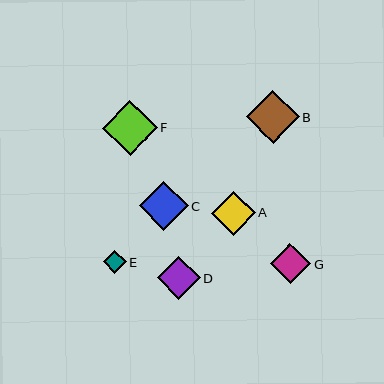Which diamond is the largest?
Diamond F is the largest with a size of approximately 55 pixels.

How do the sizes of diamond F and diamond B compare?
Diamond F and diamond B are approximately the same size.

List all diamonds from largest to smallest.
From largest to smallest: F, B, C, A, D, G, E.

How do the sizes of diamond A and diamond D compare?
Diamond A and diamond D are approximately the same size.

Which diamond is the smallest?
Diamond E is the smallest with a size of approximately 23 pixels.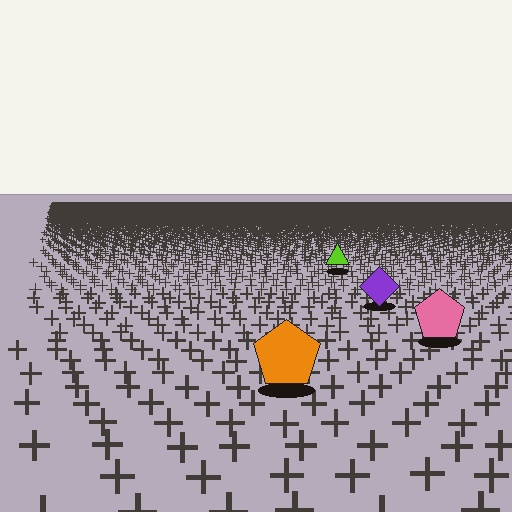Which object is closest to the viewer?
The orange pentagon is closest. The texture marks near it are larger and more spread out.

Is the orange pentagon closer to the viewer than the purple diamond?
Yes. The orange pentagon is closer — you can tell from the texture gradient: the ground texture is coarser near it.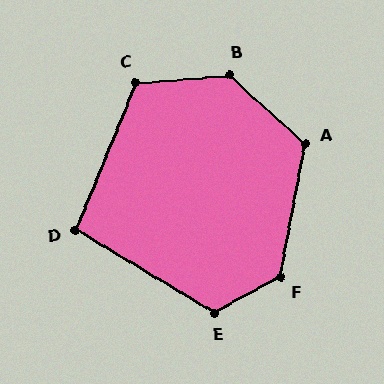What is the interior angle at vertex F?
Approximately 129 degrees (obtuse).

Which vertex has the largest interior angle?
B, at approximately 133 degrees.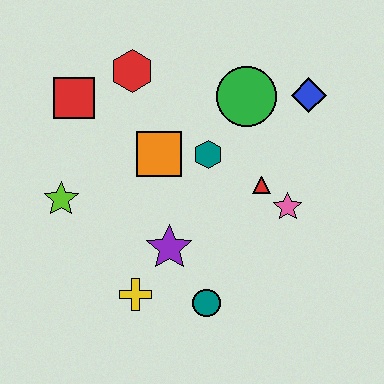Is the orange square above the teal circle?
Yes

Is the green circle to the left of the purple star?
No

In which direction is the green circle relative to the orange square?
The green circle is to the right of the orange square.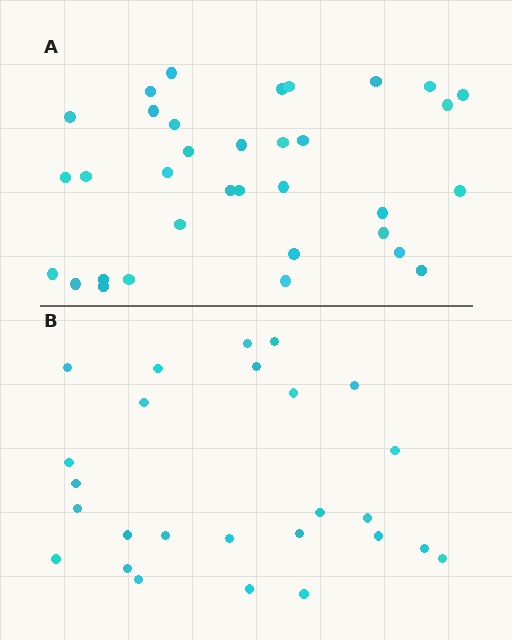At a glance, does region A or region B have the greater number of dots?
Region A (the top region) has more dots.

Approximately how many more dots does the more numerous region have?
Region A has roughly 8 or so more dots than region B.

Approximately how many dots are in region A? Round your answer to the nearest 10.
About 30 dots. (The exact count is 34, which rounds to 30.)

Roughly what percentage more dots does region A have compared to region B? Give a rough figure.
About 30% more.